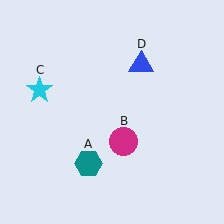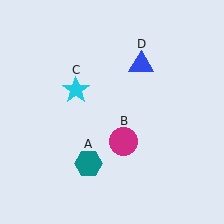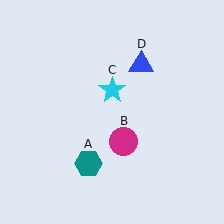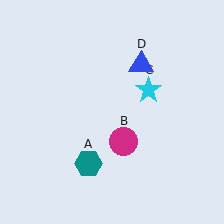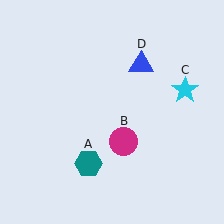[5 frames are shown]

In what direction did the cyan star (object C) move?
The cyan star (object C) moved right.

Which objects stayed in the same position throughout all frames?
Teal hexagon (object A) and magenta circle (object B) and blue triangle (object D) remained stationary.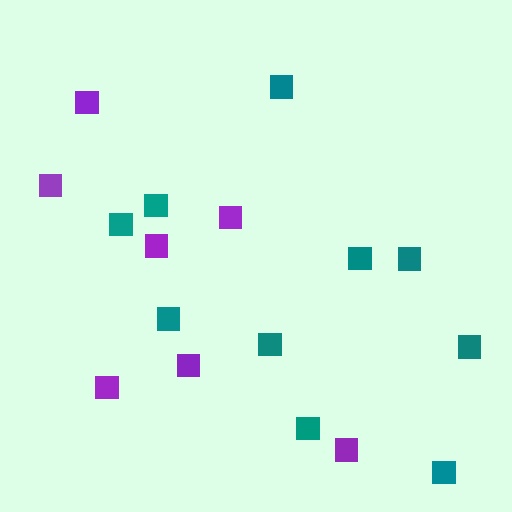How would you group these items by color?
There are 2 groups: one group of purple squares (7) and one group of teal squares (10).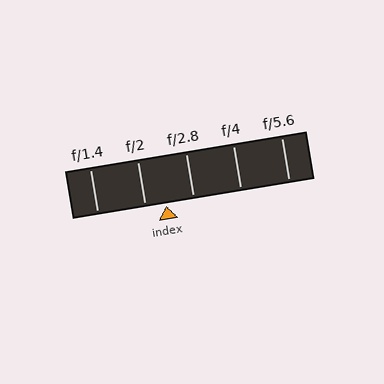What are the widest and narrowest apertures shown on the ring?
The widest aperture shown is f/1.4 and the narrowest is f/5.6.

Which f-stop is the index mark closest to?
The index mark is closest to f/2.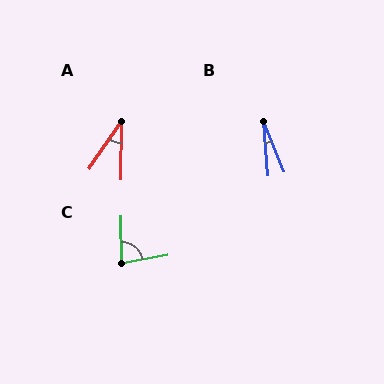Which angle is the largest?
C, at approximately 80 degrees.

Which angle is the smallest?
B, at approximately 17 degrees.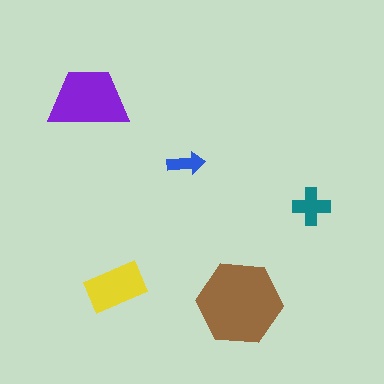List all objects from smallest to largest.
The blue arrow, the teal cross, the yellow rectangle, the purple trapezoid, the brown hexagon.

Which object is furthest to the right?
The teal cross is rightmost.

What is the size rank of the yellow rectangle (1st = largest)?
3rd.